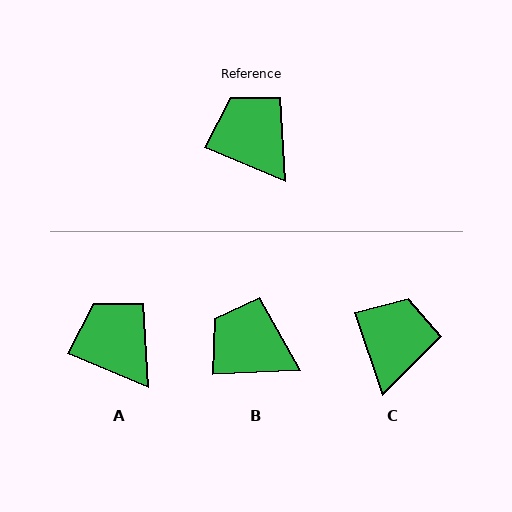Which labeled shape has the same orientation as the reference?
A.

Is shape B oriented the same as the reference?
No, it is off by about 26 degrees.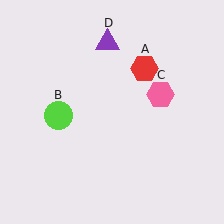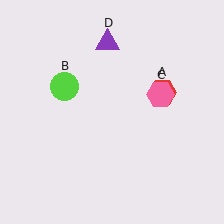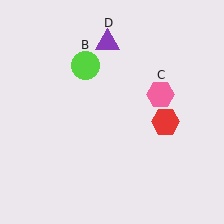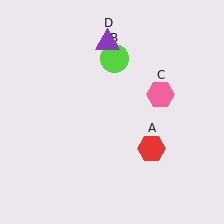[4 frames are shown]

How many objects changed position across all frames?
2 objects changed position: red hexagon (object A), lime circle (object B).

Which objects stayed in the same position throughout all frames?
Pink hexagon (object C) and purple triangle (object D) remained stationary.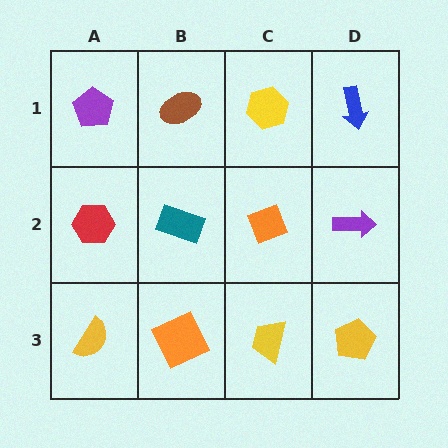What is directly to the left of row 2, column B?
A red hexagon.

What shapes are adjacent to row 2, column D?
A blue arrow (row 1, column D), a yellow pentagon (row 3, column D), an orange diamond (row 2, column C).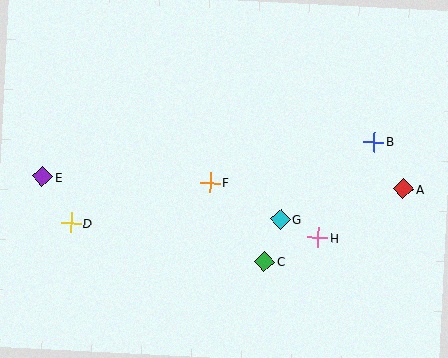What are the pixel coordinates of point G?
Point G is at (280, 219).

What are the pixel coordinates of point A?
Point A is at (403, 189).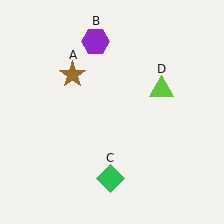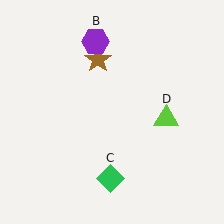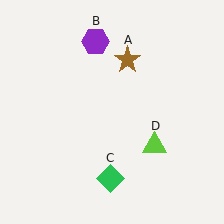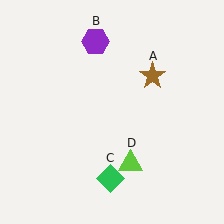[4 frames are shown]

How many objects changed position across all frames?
2 objects changed position: brown star (object A), lime triangle (object D).